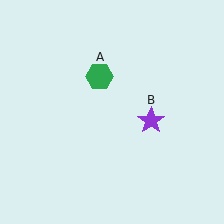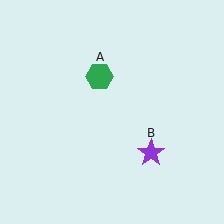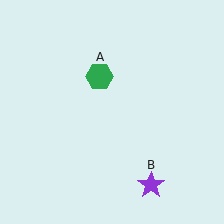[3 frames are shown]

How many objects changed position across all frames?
1 object changed position: purple star (object B).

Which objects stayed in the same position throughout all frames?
Green hexagon (object A) remained stationary.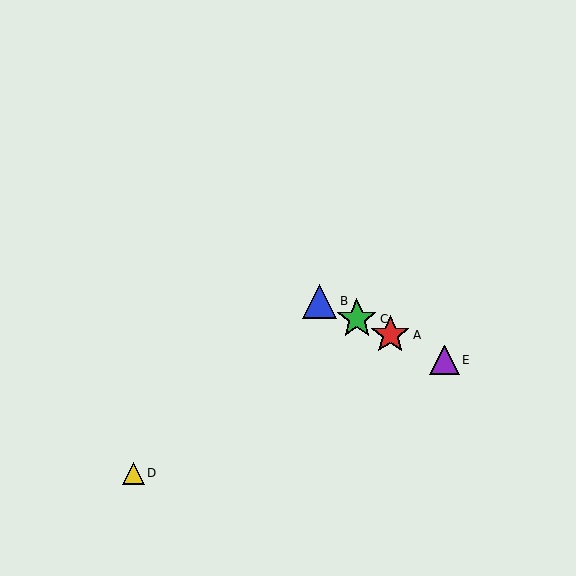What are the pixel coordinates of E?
Object E is at (444, 360).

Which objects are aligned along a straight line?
Objects A, B, C, E are aligned along a straight line.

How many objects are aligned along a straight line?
4 objects (A, B, C, E) are aligned along a straight line.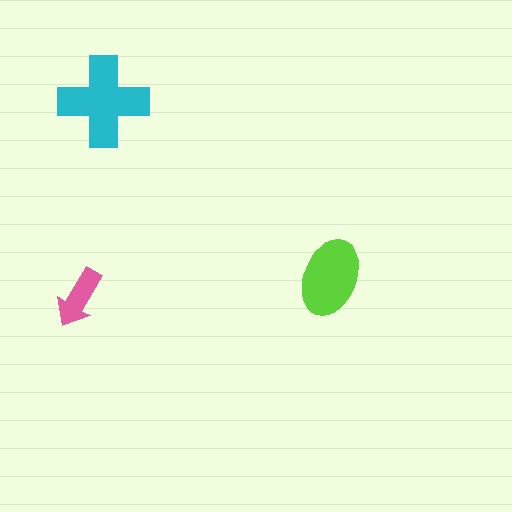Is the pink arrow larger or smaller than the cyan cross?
Smaller.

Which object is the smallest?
The pink arrow.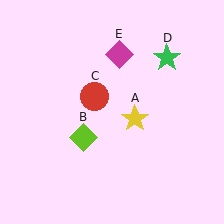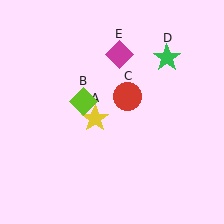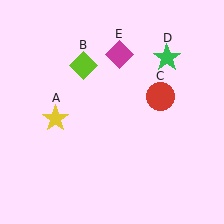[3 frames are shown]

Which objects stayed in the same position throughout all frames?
Green star (object D) and magenta diamond (object E) remained stationary.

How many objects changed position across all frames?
3 objects changed position: yellow star (object A), lime diamond (object B), red circle (object C).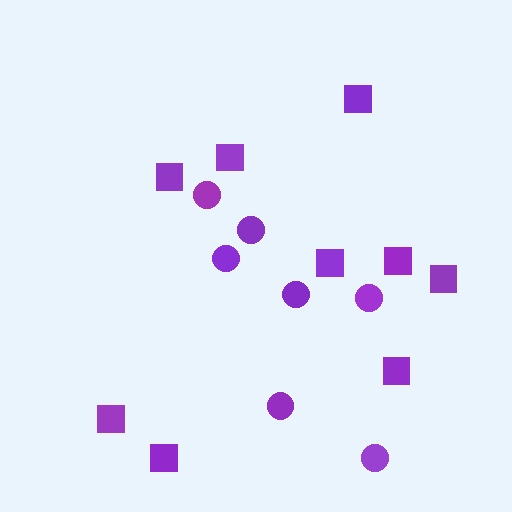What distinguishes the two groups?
There are 2 groups: one group of squares (9) and one group of circles (7).